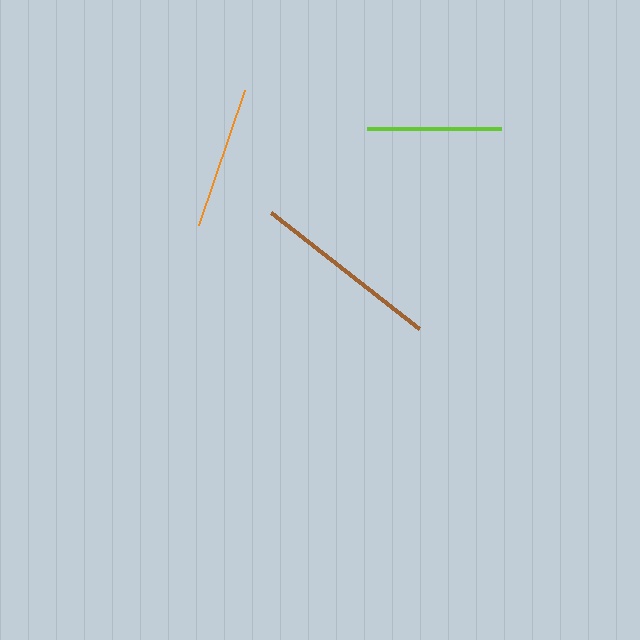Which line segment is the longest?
The brown line is the longest at approximately 188 pixels.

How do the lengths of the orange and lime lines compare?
The orange and lime lines are approximately the same length.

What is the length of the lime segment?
The lime segment is approximately 135 pixels long.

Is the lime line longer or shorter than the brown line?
The brown line is longer than the lime line.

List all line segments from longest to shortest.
From longest to shortest: brown, orange, lime.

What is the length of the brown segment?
The brown segment is approximately 188 pixels long.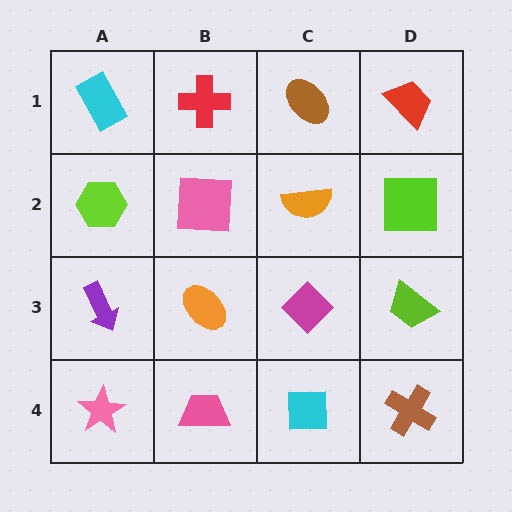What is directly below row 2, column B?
An orange ellipse.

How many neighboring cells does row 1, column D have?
2.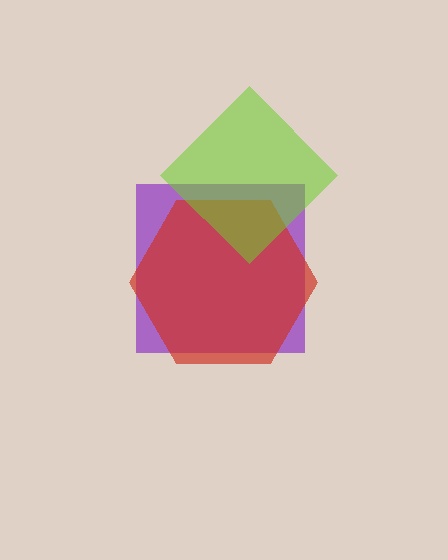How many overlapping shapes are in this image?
There are 3 overlapping shapes in the image.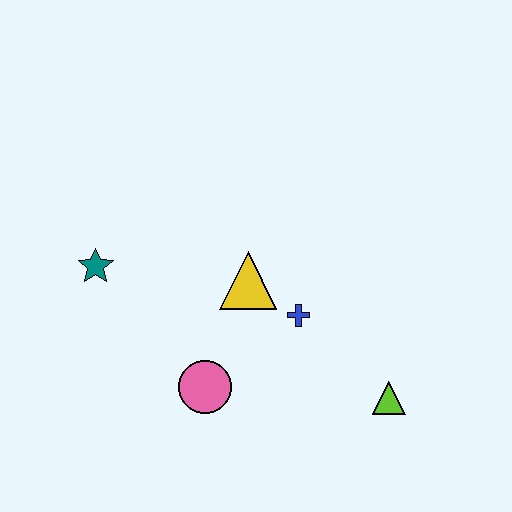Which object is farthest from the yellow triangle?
The lime triangle is farthest from the yellow triangle.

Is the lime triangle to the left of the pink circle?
No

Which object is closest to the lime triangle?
The blue cross is closest to the lime triangle.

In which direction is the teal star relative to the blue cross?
The teal star is to the left of the blue cross.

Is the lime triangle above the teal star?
No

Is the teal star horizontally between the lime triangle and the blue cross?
No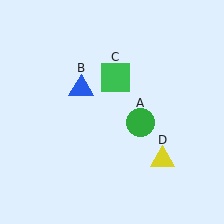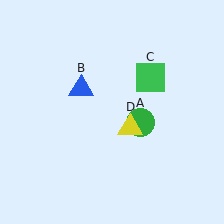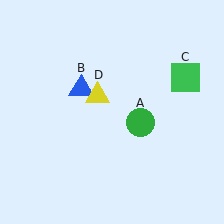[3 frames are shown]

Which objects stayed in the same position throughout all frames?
Green circle (object A) and blue triangle (object B) remained stationary.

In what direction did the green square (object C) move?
The green square (object C) moved right.